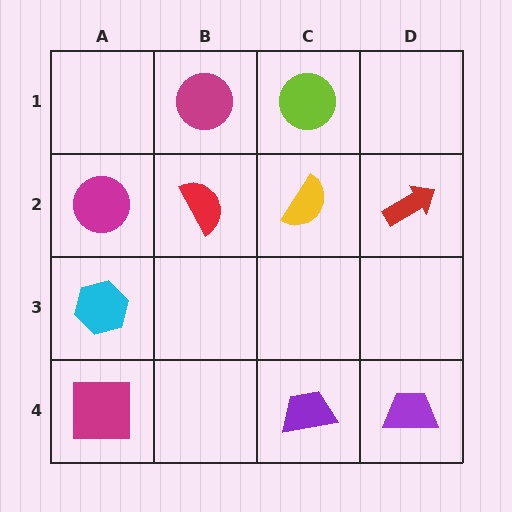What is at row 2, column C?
A yellow semicircle.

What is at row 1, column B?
A magenta circle.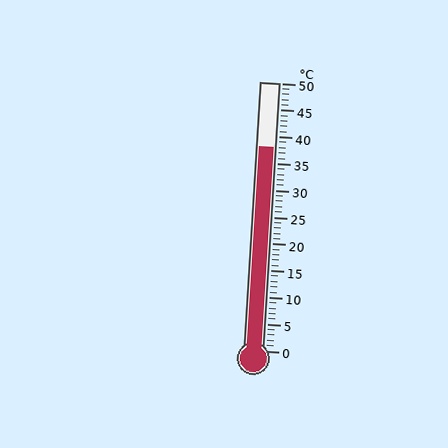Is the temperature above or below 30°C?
The temperature is above 30°C.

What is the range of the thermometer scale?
The thermometer scale ranges from 0°C to 50°C.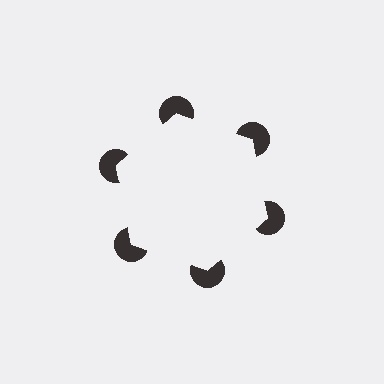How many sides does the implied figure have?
6 sides.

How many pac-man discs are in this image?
There are 6 — one at each vertex of the illusory hexagon.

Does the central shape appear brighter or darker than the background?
It typically appears slightly brighter than the background, even though no actual brightness change is drawn.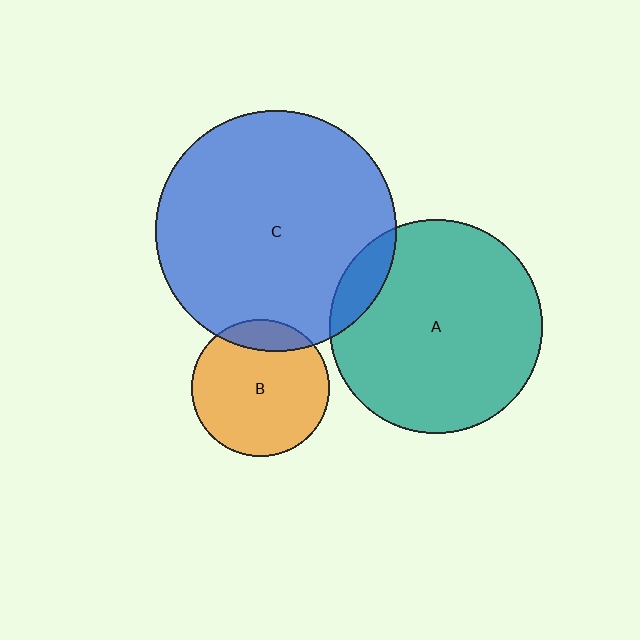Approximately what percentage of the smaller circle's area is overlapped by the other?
Approximately 10%.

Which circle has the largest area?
Circle C (blue).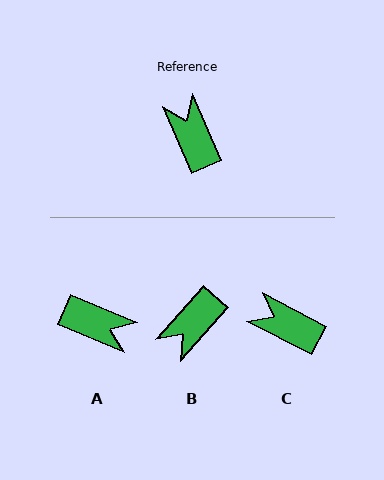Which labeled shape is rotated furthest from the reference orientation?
A, about 137 degrees away.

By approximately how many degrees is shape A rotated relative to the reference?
Approximately 137 degrees clockwise.